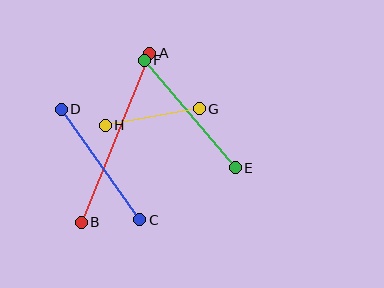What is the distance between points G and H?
The distance is approximately 95 pixels.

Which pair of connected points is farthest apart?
Points A and B are farthest apart.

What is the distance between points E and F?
The distance is approximately 141 pixels.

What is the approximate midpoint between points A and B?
The midpoint is at approximately (115, 138) pixels.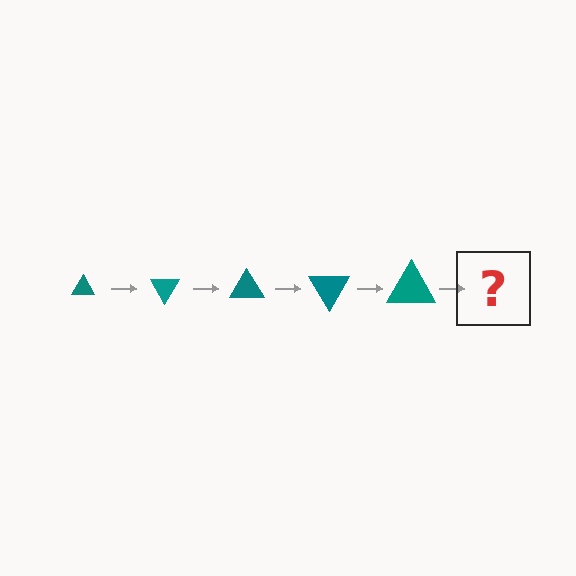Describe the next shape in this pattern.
It should be a triangle, larger than the previous one and rotated 300 degrees from the start.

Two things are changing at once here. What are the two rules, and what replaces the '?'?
The two rules are that the triangle grows larger each step and it rotates 60 degrees each step. The '?' should be a triangle, larger than the previous one and rotated 300 degrees from the start.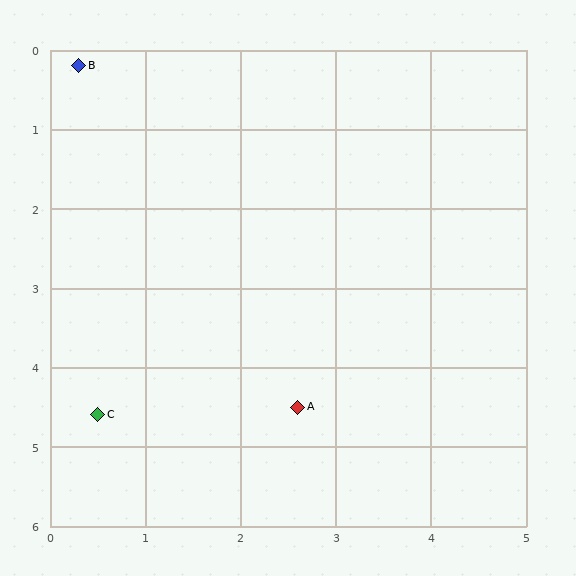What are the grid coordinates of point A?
Point A is at approximately (2.6, 4.5).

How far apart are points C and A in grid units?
Points C and A are about 2.1 grid units apart.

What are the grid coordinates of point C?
Point C is at approximately (0.5, 4.6).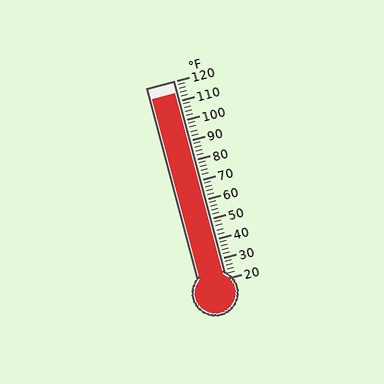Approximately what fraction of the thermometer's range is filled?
The thermometer is filled to approximately 95% of its range.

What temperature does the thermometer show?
The thermometer shows approximately 114°F.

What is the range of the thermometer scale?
The thermometer scale ranges from 20°F to 120°F.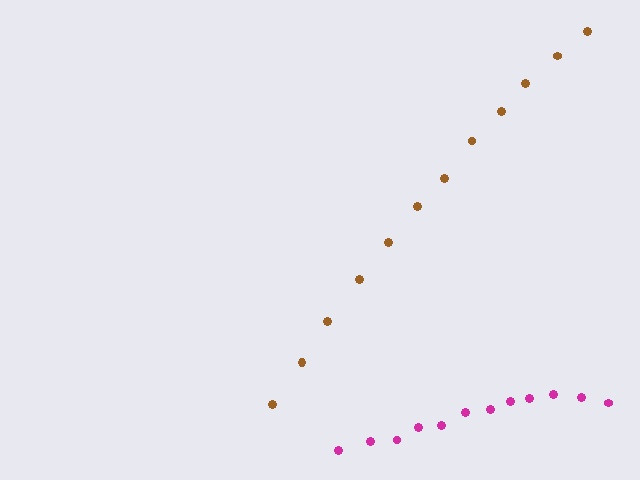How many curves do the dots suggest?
There are 2 distinct paths.